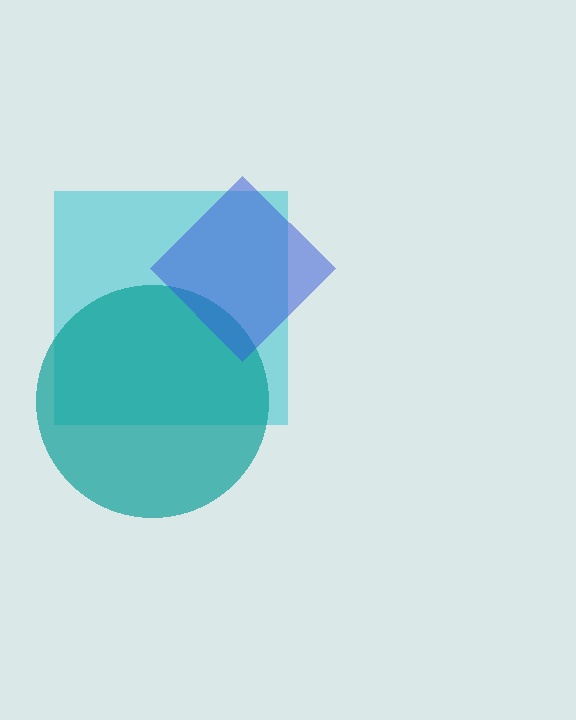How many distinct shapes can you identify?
There are 3 distinct shapes: a cyan square, a teal circle, a blue diamond.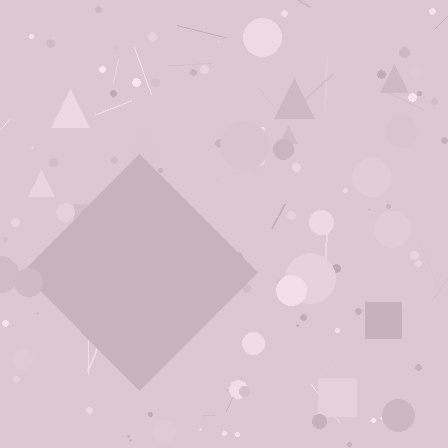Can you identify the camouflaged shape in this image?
The camouflaged shape is a diamond.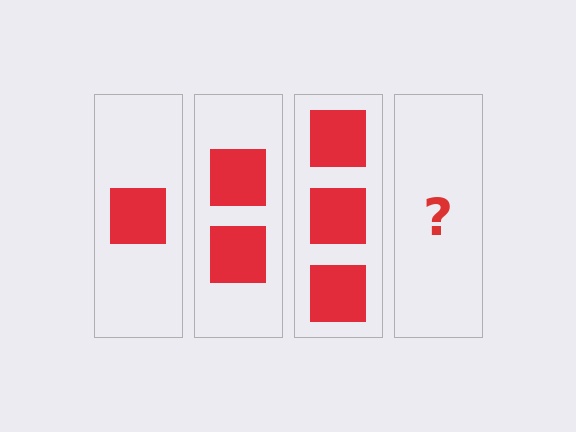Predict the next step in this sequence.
The next step is 4 squares.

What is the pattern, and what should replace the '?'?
The pattern is that each step adds one more square. The '?' should be 4 squares.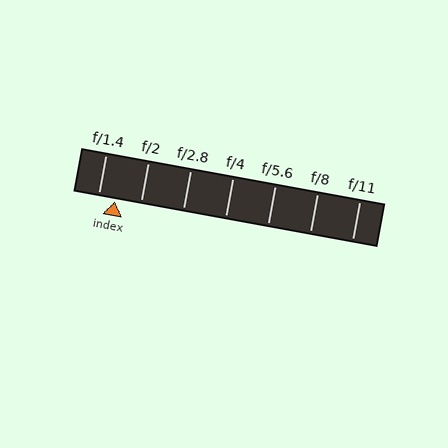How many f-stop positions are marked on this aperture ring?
There are 7 f-stop positions marked.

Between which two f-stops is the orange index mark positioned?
The index mark is between f/1.4 and f/2.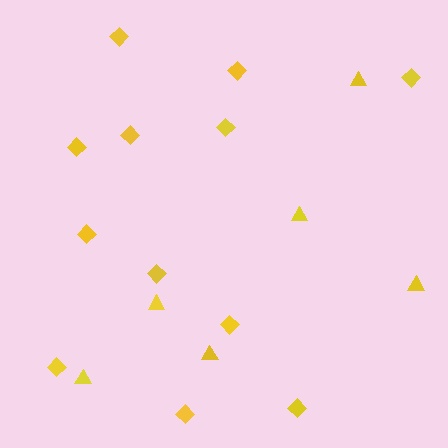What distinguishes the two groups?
There are 2 groups: one group of diamonds (12) and one group of triangles (6).